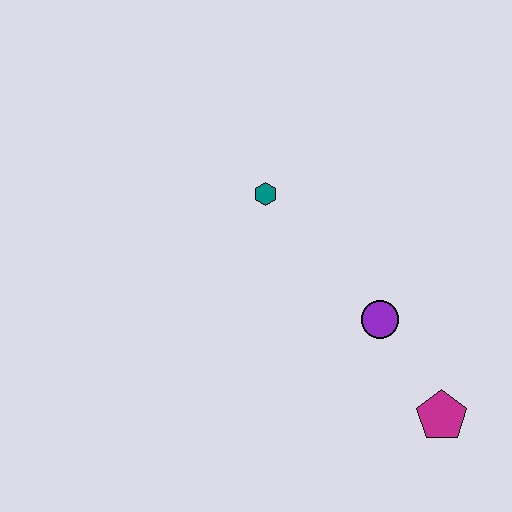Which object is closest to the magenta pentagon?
The purple circle is closest to the magenta pentagon.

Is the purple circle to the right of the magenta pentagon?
No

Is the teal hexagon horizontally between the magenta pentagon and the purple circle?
No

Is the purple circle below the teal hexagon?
Yes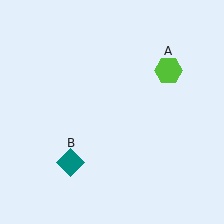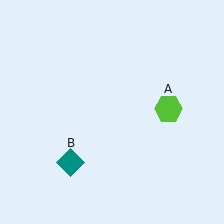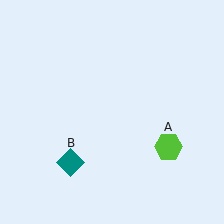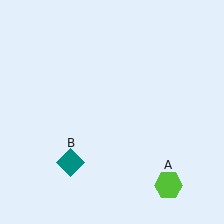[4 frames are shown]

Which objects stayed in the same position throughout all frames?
Teal diamond (object B) remained stationary.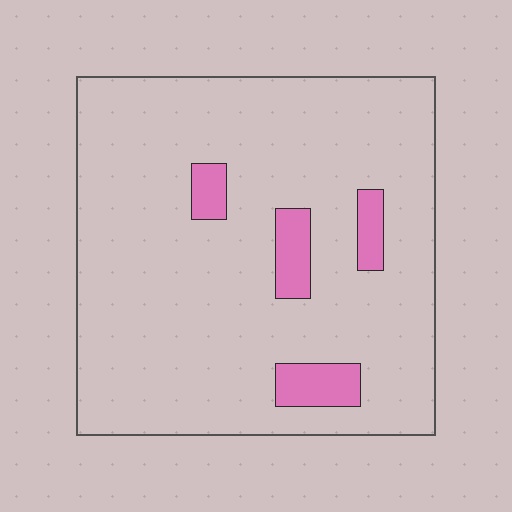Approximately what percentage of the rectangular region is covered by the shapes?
Approximately 10%.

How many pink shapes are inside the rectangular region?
4.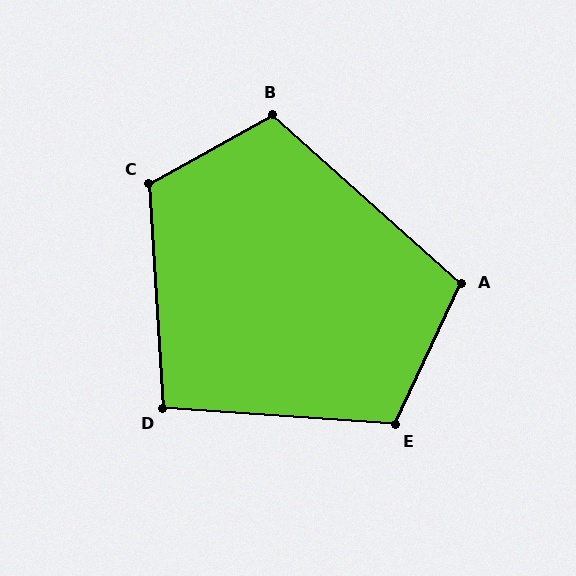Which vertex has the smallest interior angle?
D, at approximately 97 degrees.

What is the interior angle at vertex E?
Approximately 111 degrees (obtuse).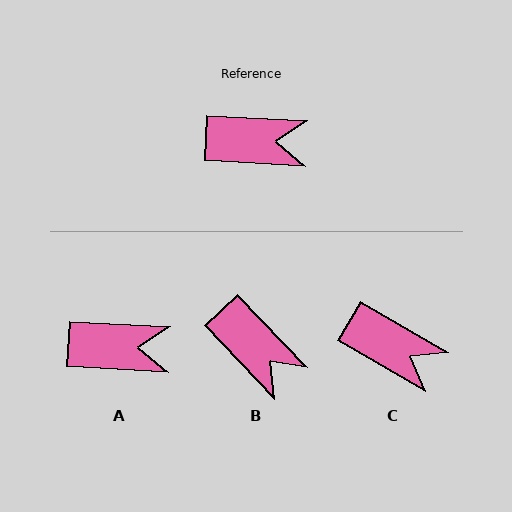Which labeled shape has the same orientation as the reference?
A.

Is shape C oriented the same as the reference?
No, it is off by about 27 degrees.